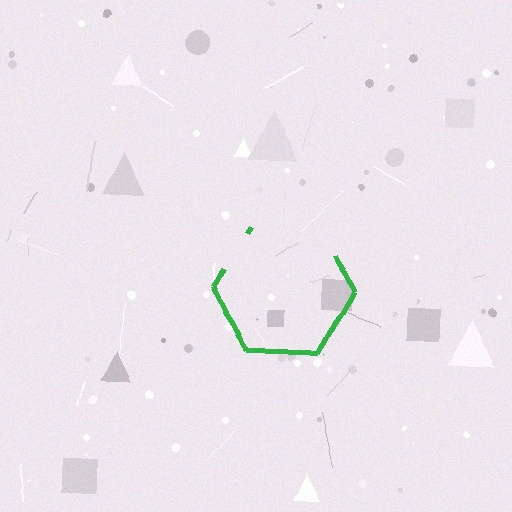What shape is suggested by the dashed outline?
The dashed outline suggests a hexagon.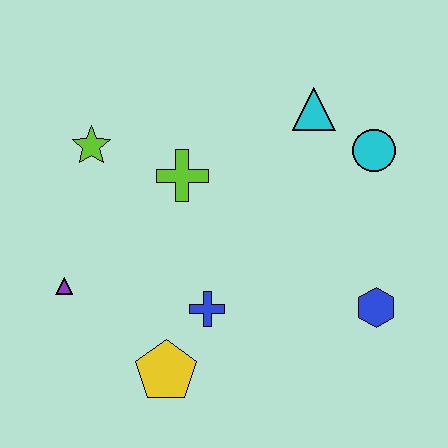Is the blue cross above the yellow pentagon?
Yes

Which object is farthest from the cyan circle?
The purple triangle is farthest from the cyan circle.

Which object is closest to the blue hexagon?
The cyan circle is closest to the blue hexagon.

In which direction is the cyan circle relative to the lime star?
The cyan circle is to the right of the lime star.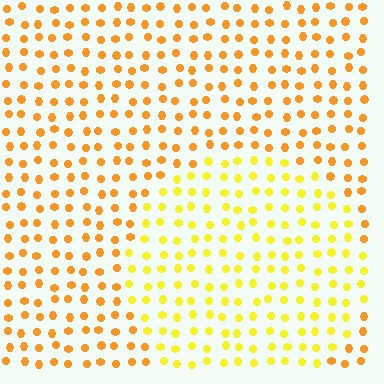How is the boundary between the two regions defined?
The boundary is defined purely by a slight shift in hue (about 27 degrees). Spacing, size, and orientation are identical on both sides.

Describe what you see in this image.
The image is filled with small orange elements in a uniform arrangement. A circle-shaped region is visible where the elements are tinted to a slightly different hue, forming a subtle color boundary.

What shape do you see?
I see a circle.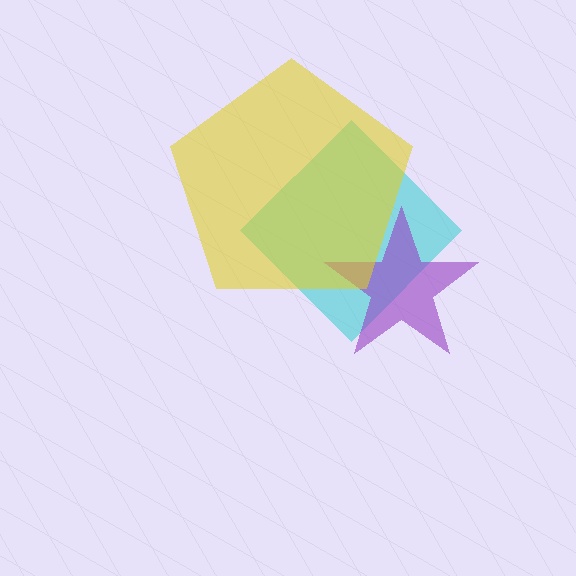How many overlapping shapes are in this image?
There are 3 overlapping shapes in the image.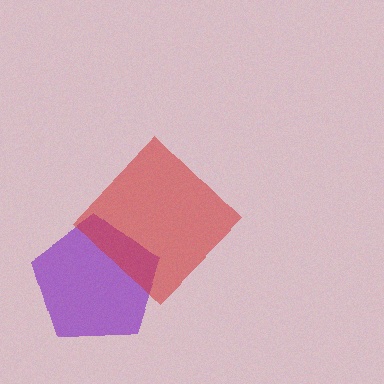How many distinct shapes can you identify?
There are 2 distinct shapes: a purple pentagon, a red diamond.